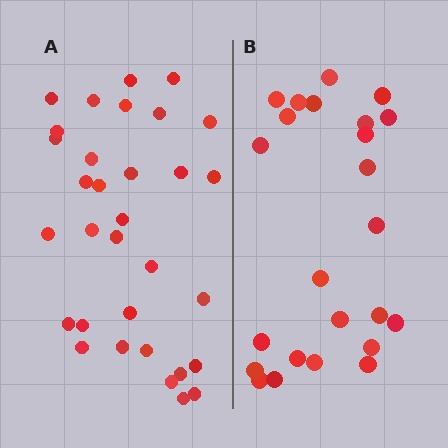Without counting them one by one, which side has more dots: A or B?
Region A (the left region) has more dots.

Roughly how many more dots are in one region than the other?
Region A has roughly 8 or so more dots than region B.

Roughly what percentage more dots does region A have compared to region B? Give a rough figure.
About 35% more.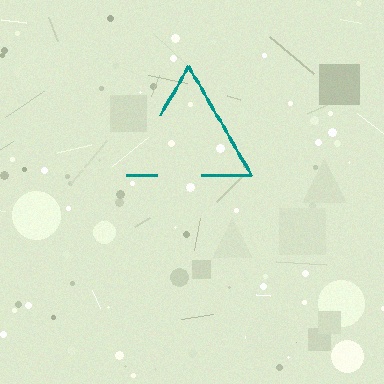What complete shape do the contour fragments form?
The contour fragments form a triangle.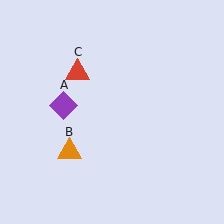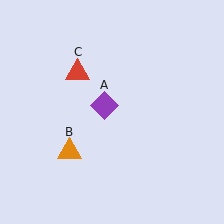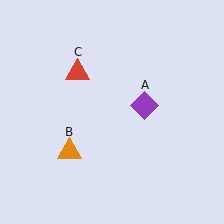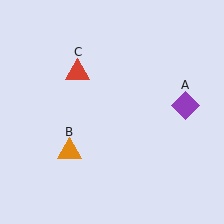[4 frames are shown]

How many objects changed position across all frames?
1 object changed position: purple diamond (object A).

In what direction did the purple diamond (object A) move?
The purple diamond (object A) moved right.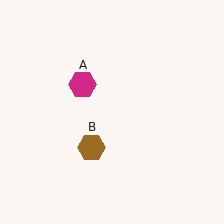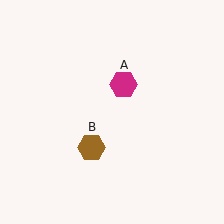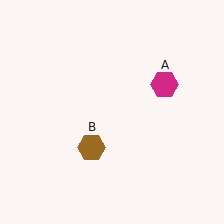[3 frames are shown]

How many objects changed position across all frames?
1 object changed position: magenta hexagon (object A).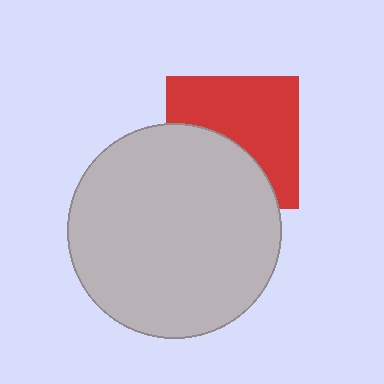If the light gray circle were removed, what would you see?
You would see the complete red square.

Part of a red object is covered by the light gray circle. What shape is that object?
It is a square.